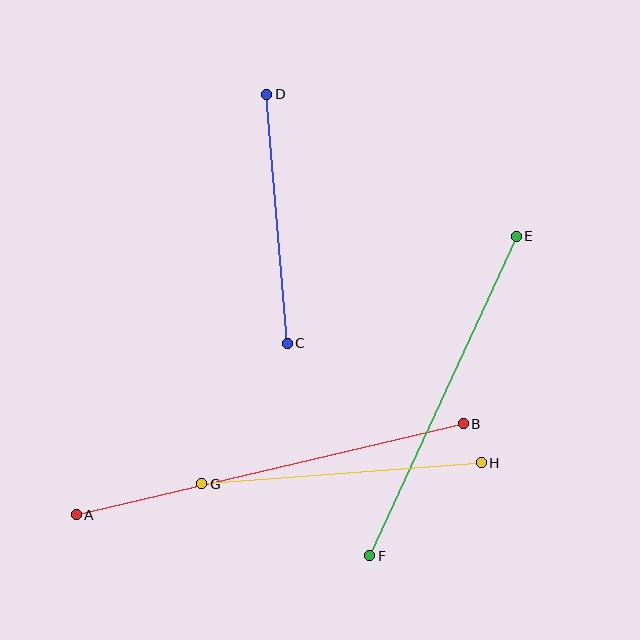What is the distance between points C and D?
The distance is approximately 249 pixels.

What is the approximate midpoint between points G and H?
The midpoint is at approximately (342, 473) pixels.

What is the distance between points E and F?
The distance is approximately 352 pixels.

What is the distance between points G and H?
The distance is approximately 280 pixels.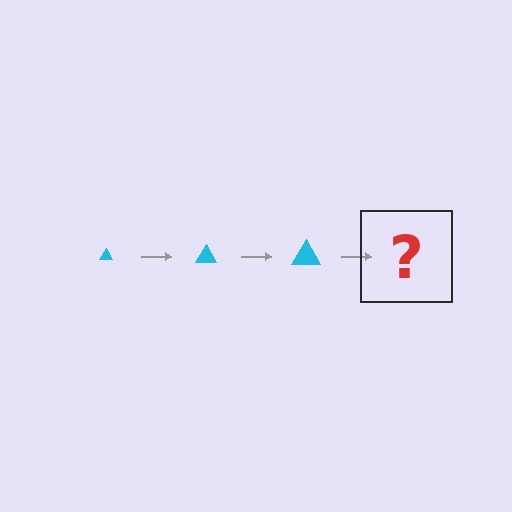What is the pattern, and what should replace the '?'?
The pattern is that the triangle gets progressively larger each step. The '?' should be a cyan triangle, larger than the previous one.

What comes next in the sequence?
The next element should be a cyan triangle, larger than the previous one.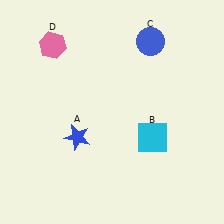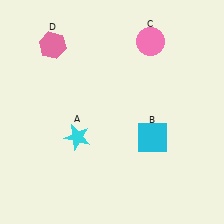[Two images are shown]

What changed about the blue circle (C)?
In Image 1, C is blue. In Image 2, it changed to pink.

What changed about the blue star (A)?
In Image 1, A is blue. In Image 2, it changed to cyan.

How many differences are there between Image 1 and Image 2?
There are 2 differences between the two images.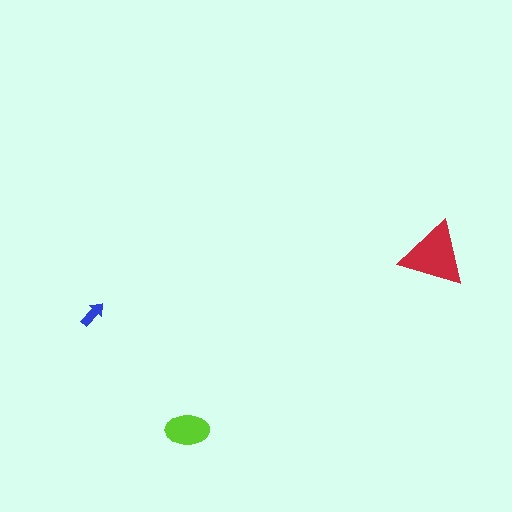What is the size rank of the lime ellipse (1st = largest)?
2nd.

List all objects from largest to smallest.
The red triangle, the lime ellipse, the blue arrow.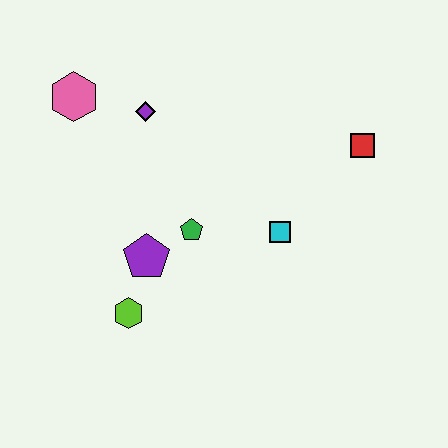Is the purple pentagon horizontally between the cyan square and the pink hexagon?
Yes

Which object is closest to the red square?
The cyan square is closest to the red square.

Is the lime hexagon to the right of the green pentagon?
No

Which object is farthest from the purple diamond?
The red square is farthest from the purple diamond.